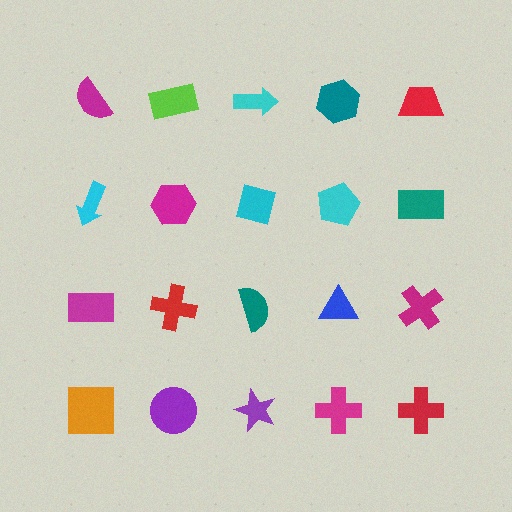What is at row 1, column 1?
A magenta semicircle.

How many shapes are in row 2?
5 shapes.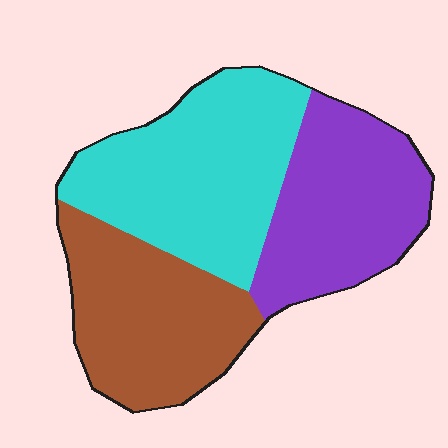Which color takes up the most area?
Cyan, at roughly 40%.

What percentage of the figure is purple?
Purple covers 30% of the figure.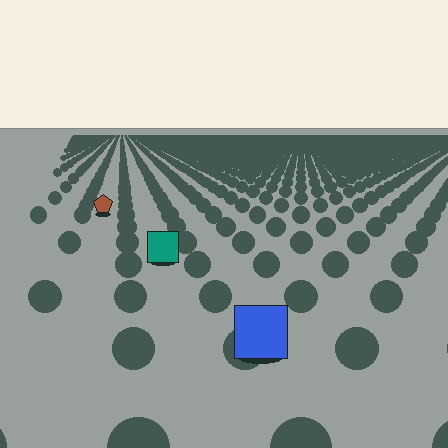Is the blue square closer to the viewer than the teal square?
Yes. The blue square is closer — you can tell from the texture gradient: the ground texture is coarser near it.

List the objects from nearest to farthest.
From nearest to farthest: the blue square, the teal square, the brown pentagon.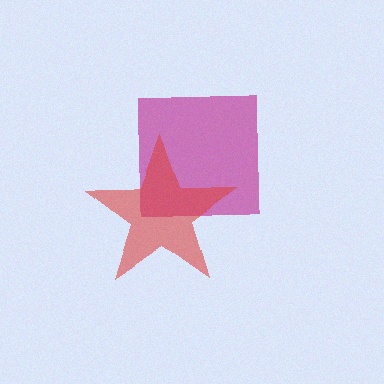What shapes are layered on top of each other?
The layered shapes are: a magenta square, a red star.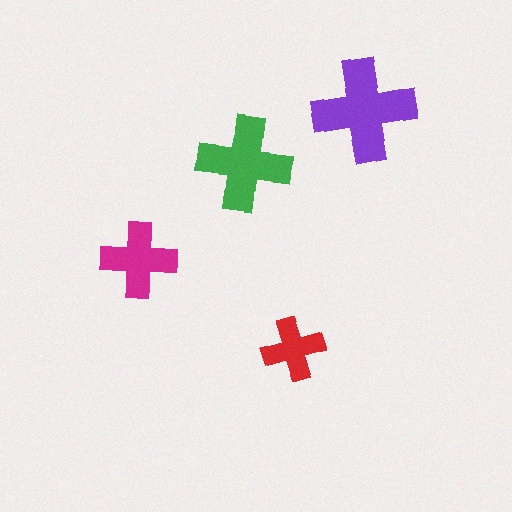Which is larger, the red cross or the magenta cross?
The magenta one.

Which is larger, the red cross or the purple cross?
The purple one.